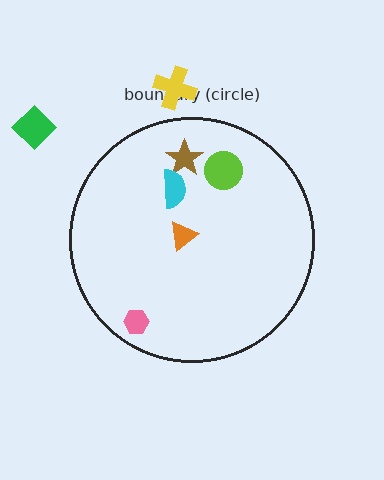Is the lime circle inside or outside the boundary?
Inside.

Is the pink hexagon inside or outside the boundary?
Inside.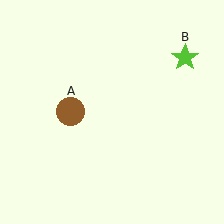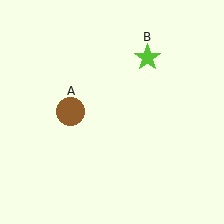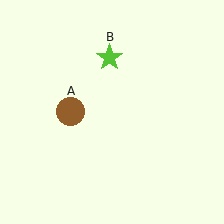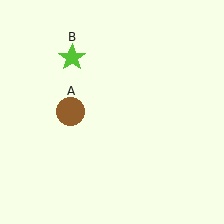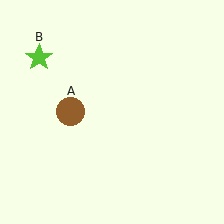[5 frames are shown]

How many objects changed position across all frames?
1 object changed position: lime star (object B).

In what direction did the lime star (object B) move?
The lime star (object B) moved left.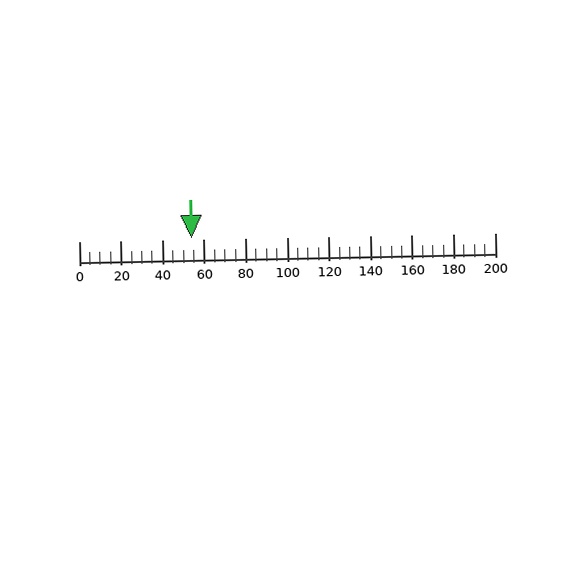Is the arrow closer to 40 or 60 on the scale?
The arrow is closer to 60.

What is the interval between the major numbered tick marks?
The major tick marks are spaced 20 units apart.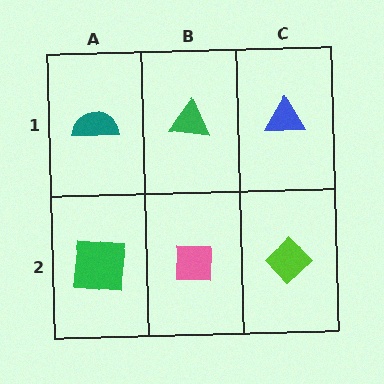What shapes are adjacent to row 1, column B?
A pink square (row 2, column B), a teal semicircle (row 1, column A), a blue triangle (row 1, column C).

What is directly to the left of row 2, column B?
A green square.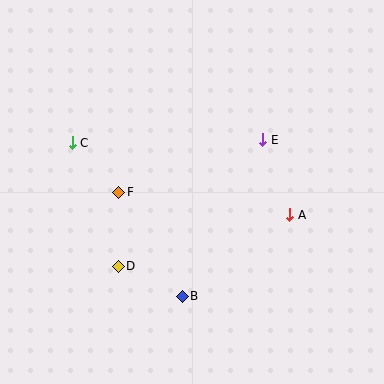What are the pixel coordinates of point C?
Point C is at (72, 143).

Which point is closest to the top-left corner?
Point C is closest to the top-left corner.